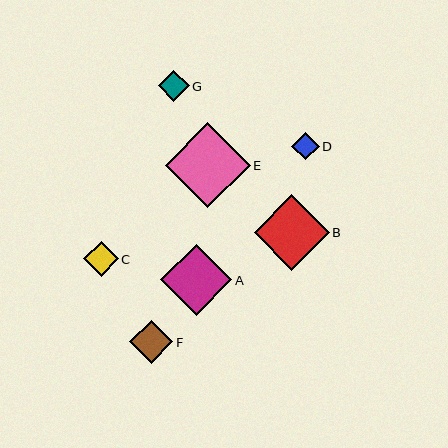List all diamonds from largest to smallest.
From largest to smallest: E, B, A, F, C, G, D.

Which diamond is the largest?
Diamond E is the largest with a size of approximately 85 pixels.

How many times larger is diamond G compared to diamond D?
Diamond G is approximately 1.1 times the size of diamond D.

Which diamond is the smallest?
Diamond D is the smallest with a size of approximately 27 pixels.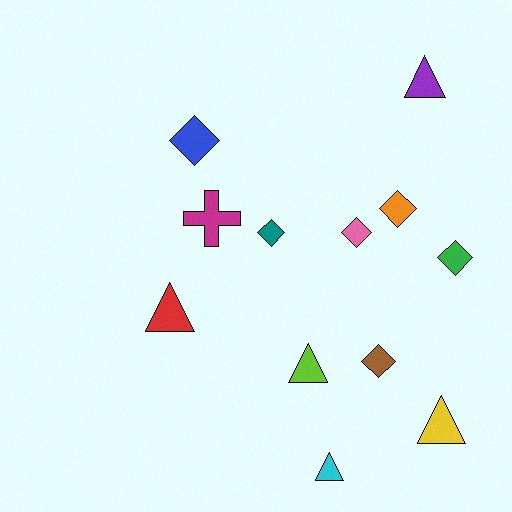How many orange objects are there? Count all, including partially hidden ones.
There is 1 orange object.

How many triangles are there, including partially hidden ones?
There are 5 triangles.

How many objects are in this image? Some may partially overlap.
There are 12 objects.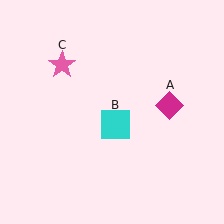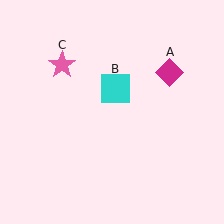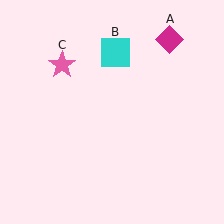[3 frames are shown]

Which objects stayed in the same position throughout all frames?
Pink star (object C) remained stationary.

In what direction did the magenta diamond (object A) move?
The magenta diamond (object A) moved up.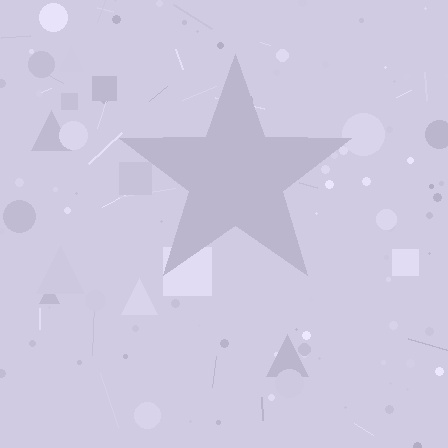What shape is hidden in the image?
A star is hidden in the image.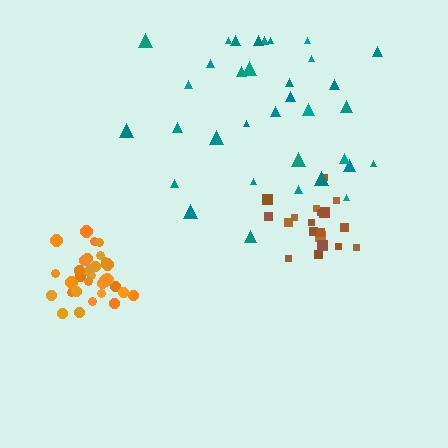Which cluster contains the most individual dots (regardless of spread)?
Teal (35).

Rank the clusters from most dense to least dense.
orange, brown, teal.